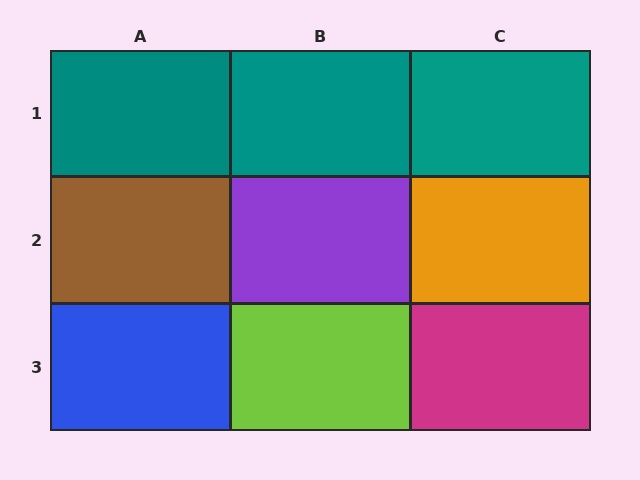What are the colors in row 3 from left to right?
Blue, lime, magenta.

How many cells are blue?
1 cell is blue.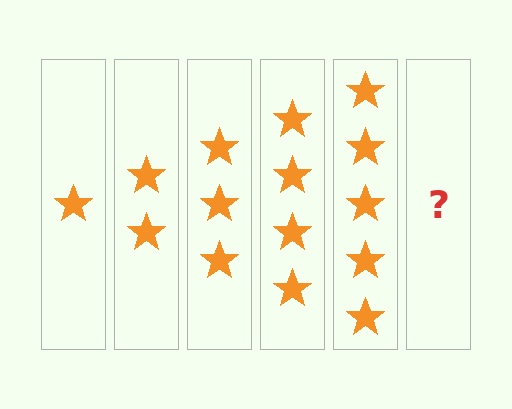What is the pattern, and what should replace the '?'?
The pattern is that each step adds one more star. The '?' should be 6 stars.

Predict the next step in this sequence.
The next step is 6 stars.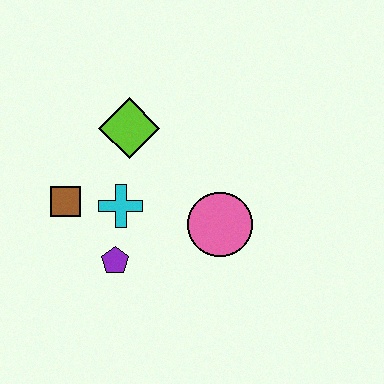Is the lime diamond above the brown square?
Yes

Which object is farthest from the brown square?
The pink circle is farthest from the brown square.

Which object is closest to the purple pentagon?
The cyan cross is closest to the purple pentagon.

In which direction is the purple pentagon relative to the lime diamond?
The purple pentagon is below the lime diamond.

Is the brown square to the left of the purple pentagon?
Yes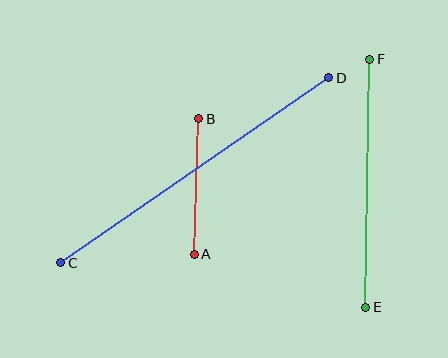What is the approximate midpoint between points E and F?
The midpoint is at approximately (368, 183) pixels.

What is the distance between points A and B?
The distance is approximately 135 pixels.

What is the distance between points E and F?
The distance is approximately 248 pixels.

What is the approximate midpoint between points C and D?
The midpoint is at approximately (195, 170) pixels.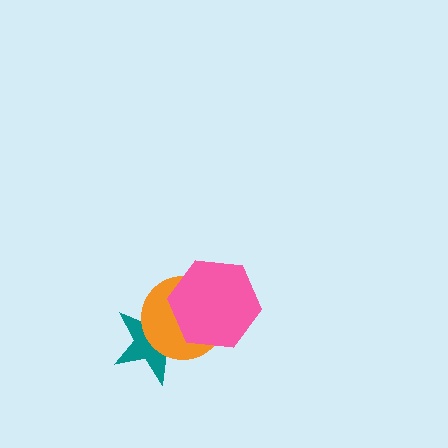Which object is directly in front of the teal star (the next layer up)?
The orange circle is directly in front of the teal star.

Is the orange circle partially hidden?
Yes, it is partially covered by another shape.